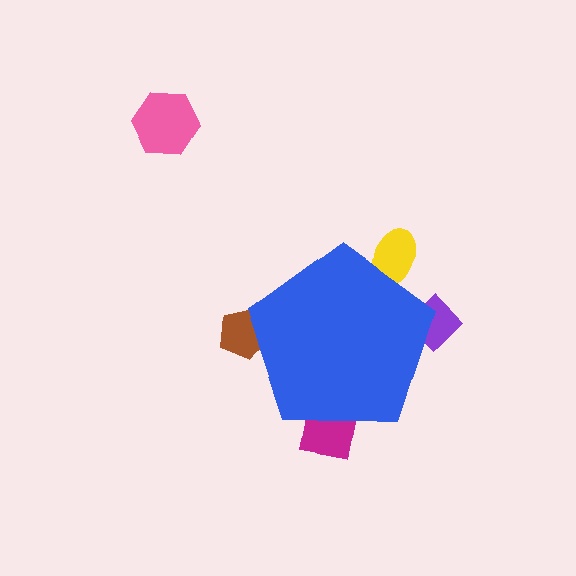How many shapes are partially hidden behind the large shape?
4 shapes are partially hidden.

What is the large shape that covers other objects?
A blue pentagon.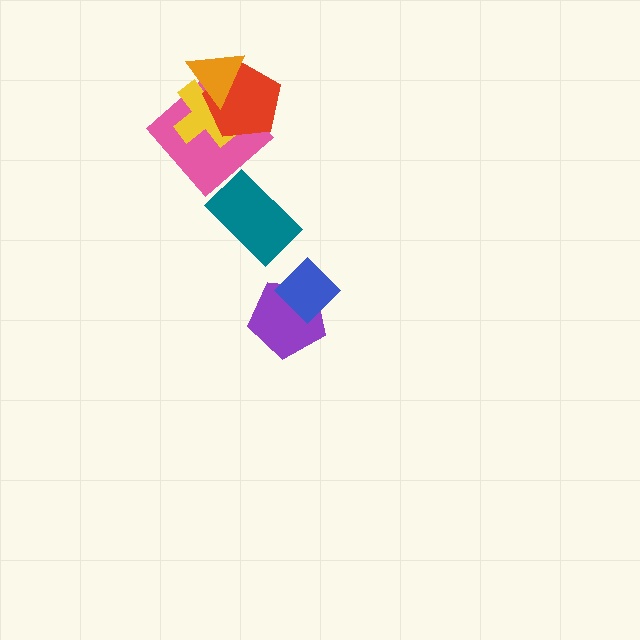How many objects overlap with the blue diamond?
1 object overlaps with the blue diamond.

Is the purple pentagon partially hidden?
Yes, it is partially covered by another shape.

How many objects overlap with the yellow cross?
3 objects overlap with the yellow cross.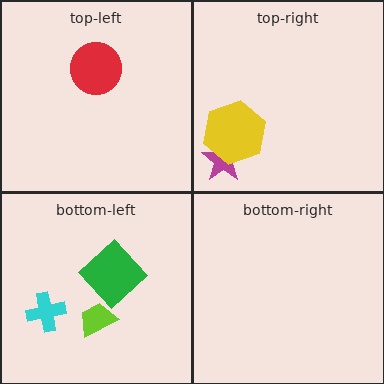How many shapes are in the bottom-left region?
3.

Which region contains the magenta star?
The top-right region.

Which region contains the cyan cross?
The bottom-left region.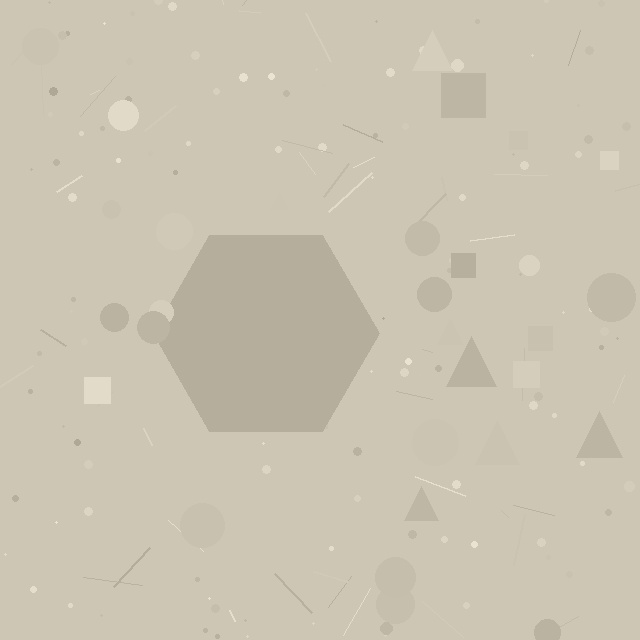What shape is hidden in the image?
A hexagon is hidden in the image.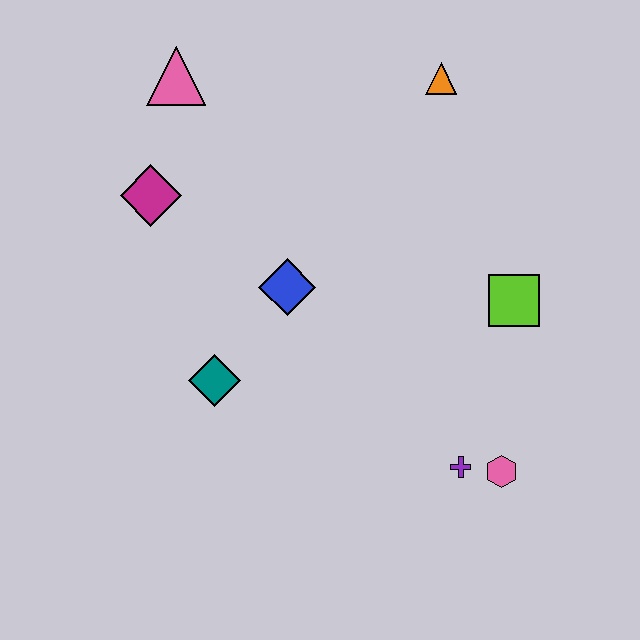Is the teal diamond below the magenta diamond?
Yes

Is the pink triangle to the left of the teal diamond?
Yes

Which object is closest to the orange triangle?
The lime square is closest to the orange triangle.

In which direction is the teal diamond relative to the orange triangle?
The teal diamond is below the orange triangle.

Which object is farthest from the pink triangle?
The pink hexagon is farthest from the pink triangle.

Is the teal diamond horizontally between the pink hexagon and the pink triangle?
Yes